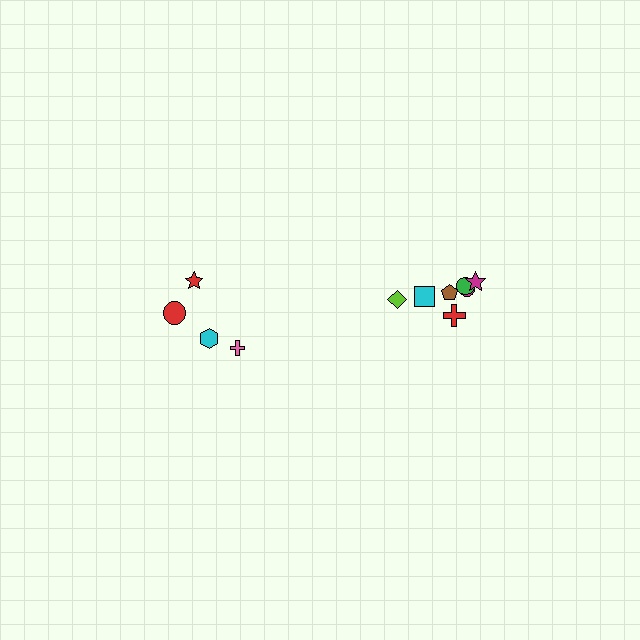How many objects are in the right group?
There are 7 objects.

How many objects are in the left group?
There are 4 objects.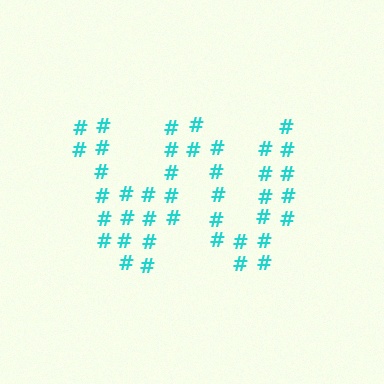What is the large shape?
The large shape is the letter W.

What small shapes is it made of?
It is made of small hash symbols.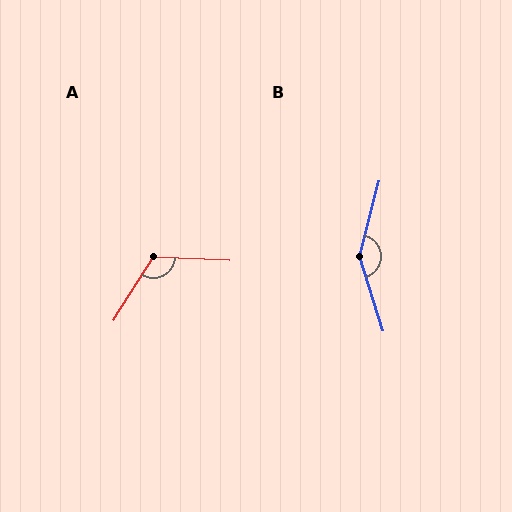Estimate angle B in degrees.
Approximately 148 degrees.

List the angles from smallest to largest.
A (119°), B (148°).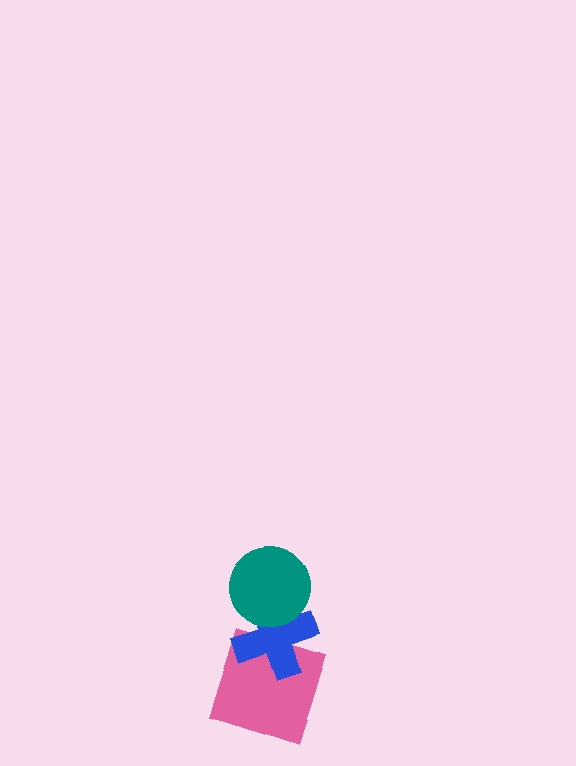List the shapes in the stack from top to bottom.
From top to bottom: the teal circle, the blue cross, the pink square.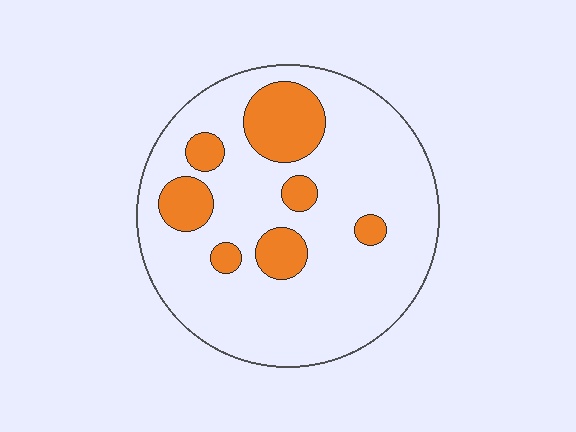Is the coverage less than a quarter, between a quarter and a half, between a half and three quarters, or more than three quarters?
Less than a quarter.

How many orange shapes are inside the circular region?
7.